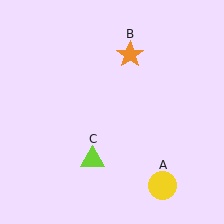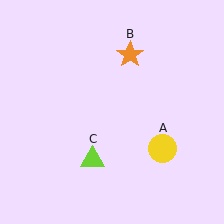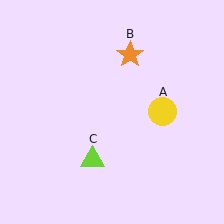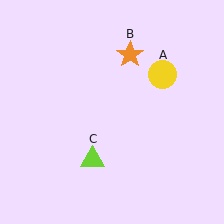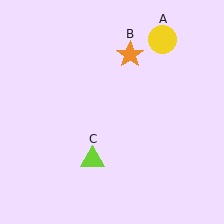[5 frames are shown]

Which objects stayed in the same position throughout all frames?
Orange star (object B) and lime triangle (object C) remained stationary.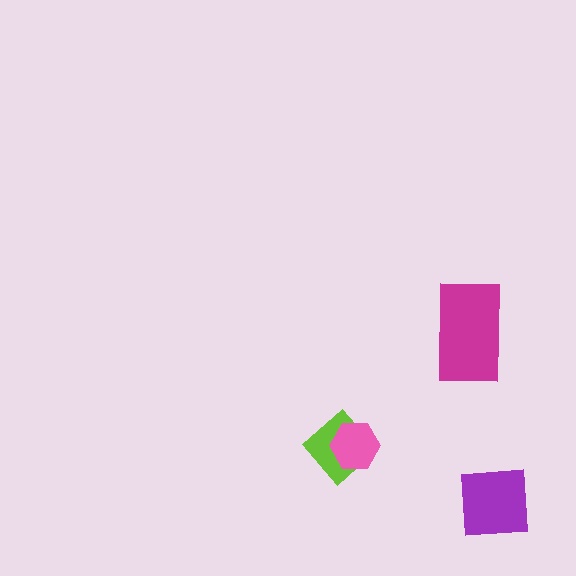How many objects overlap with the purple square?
0 objects overlap with the purple square.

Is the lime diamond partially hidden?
Yes, it is partially covered by another shape.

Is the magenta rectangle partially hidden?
No, no other shape covers it.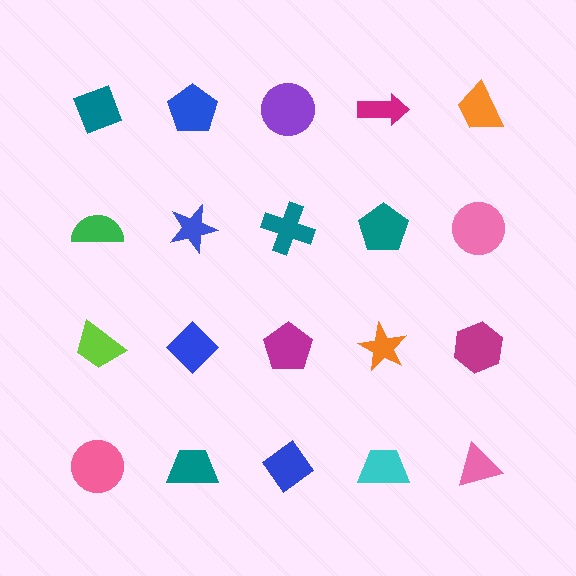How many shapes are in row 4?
5 shapes.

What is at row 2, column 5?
A pink circle.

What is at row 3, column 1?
A lime trapezoid.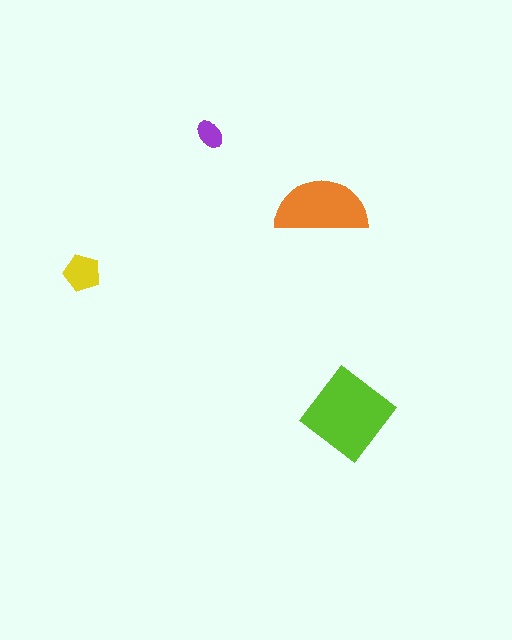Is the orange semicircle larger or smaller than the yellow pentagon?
Larger.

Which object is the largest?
The lime diamond.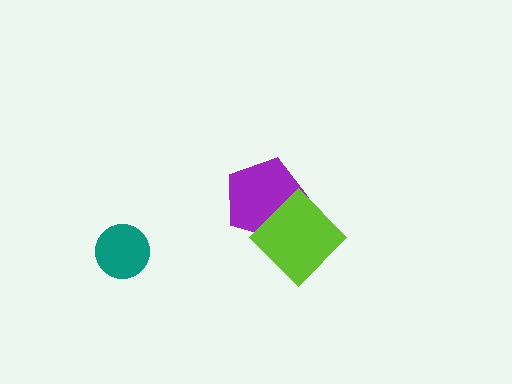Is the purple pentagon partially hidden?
Yes, it is partially covered by another shape.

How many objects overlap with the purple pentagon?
1 object overlaps with the purple pentagon.